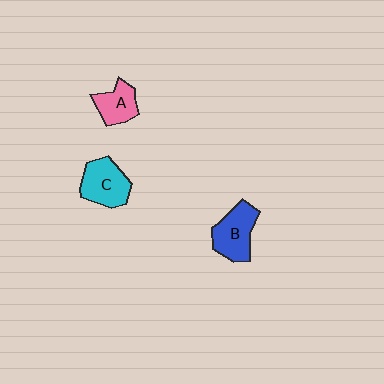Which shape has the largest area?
Shape B (blue).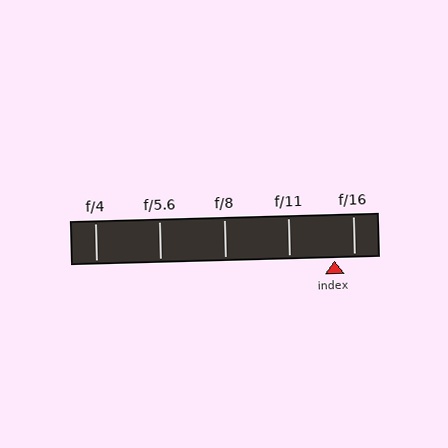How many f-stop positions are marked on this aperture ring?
There are 5 f-stop positions marked.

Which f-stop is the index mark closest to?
The index mark is closest to f/16.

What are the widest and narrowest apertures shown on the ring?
The widest aperture shown is f/4 and the narrowest is f/16.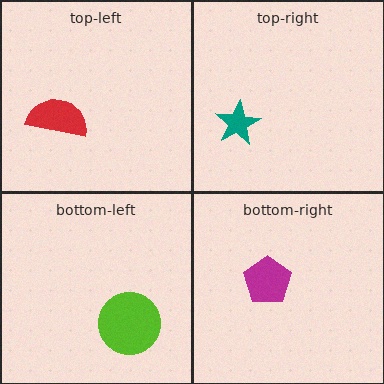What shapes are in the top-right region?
The teal star.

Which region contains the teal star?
The top-right region.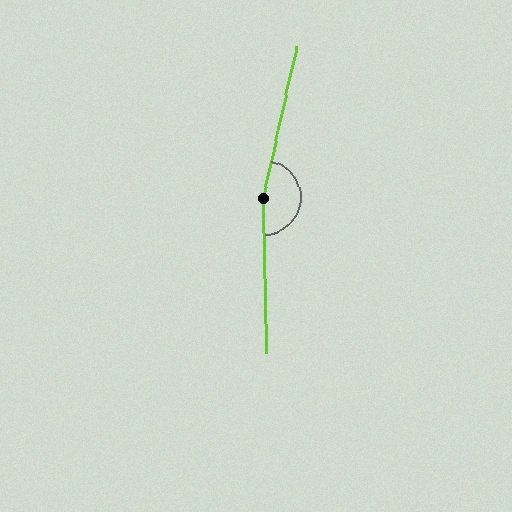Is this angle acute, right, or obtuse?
It is obtuse.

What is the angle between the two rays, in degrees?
Approximately 166 degrees.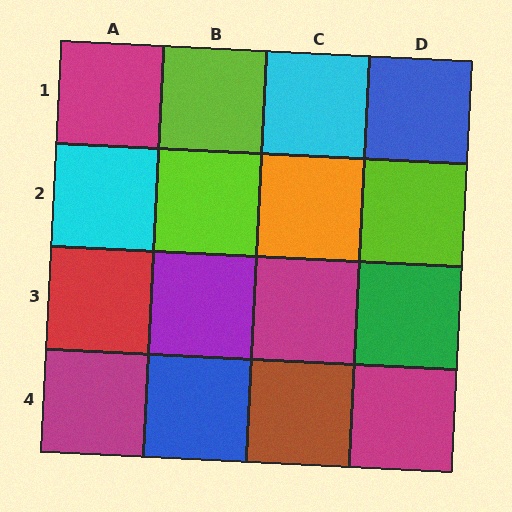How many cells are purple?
1 cell is purple.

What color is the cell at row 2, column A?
Cyan.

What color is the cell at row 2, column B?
Lime.